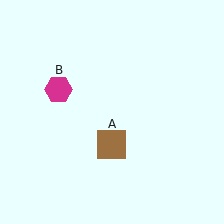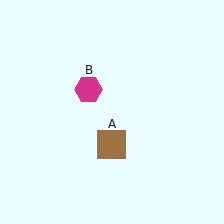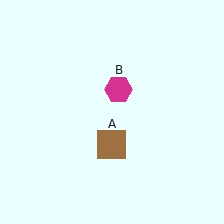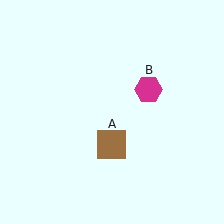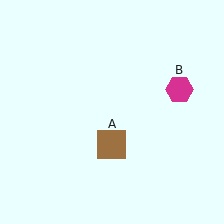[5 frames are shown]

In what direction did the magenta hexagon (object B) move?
The magenta hexagon (object B) moved right.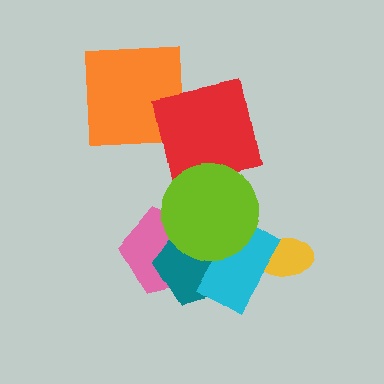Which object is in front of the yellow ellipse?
The cyan rectangle is in front of the yellow ellipse.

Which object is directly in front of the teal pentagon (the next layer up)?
The cyan rectangle is directly in front of the teal pentagon.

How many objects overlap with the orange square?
1 object overlaps with the orange square.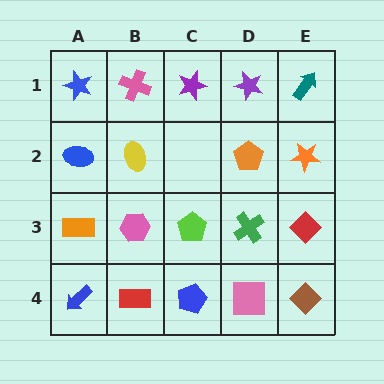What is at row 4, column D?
A pink square.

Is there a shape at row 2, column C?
No, that cell is empty.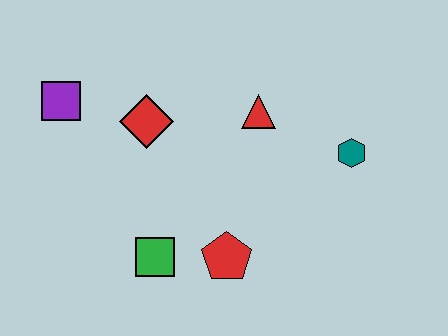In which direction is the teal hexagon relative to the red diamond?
The teal hexagon is to the right of the red diamond.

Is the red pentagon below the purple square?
Yes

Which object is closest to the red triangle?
The teal hexagon is closest to the red triangle.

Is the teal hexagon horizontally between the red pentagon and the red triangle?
No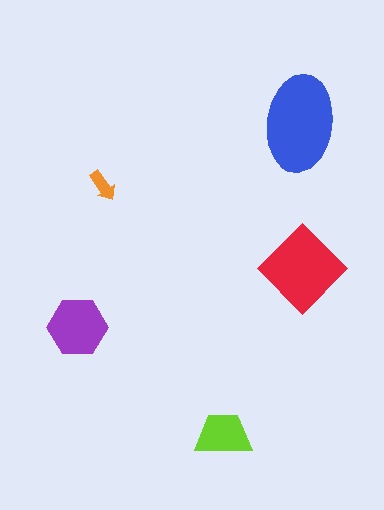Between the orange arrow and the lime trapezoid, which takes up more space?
The lime trapezoid.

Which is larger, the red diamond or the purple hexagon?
The red diamond.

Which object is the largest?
The blue ellipse.